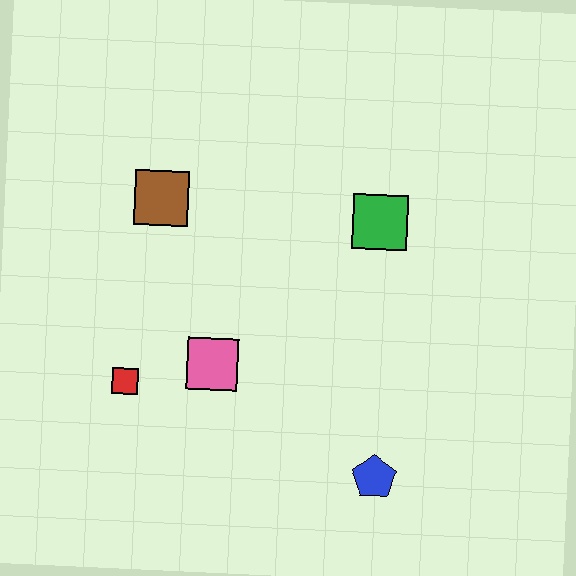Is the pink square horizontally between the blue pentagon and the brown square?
Yes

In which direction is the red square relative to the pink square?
The red square is to the left of the pink square.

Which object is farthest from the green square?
The red square is farthest from the green square.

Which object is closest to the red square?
The pink square is closest to the red square.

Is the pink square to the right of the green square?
No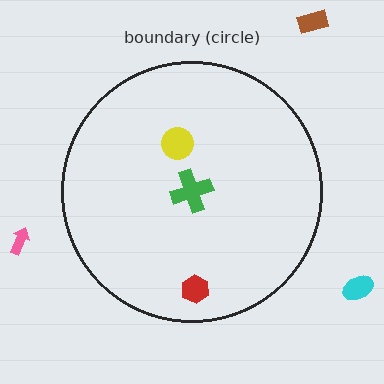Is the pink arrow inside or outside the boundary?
Outside.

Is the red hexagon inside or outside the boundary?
Inside.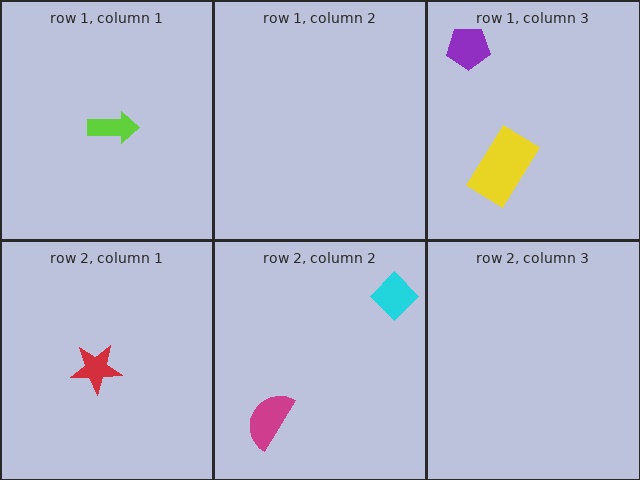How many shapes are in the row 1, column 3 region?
2.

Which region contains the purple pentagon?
The row 1, column 3 region.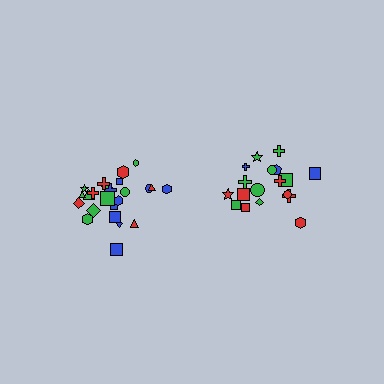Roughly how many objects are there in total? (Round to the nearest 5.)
Roughly 45 objects in total.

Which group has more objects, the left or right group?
The left group.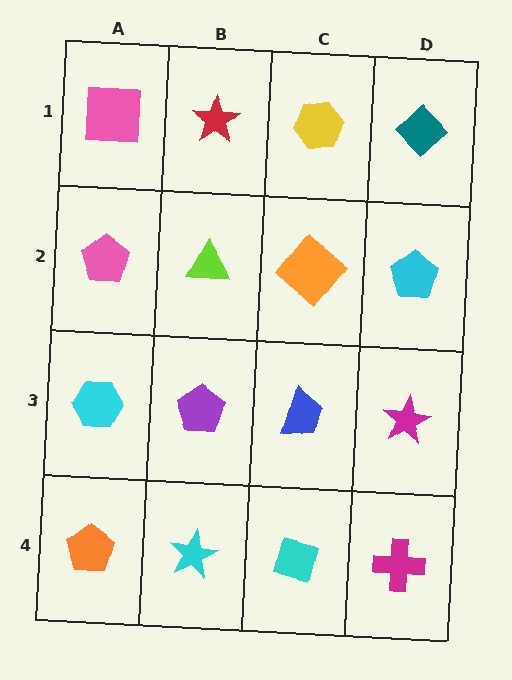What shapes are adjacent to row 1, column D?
A cyan pentagon (row 2, column D), a yellow hexagon (row 1, column C).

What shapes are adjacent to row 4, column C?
A blue trapezoid (row 3, column C), a cyan star (row 4, column B), a magenta cross (row 4, column D).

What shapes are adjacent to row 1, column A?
A pink pentagon (row 2, column A), a red star (row 1, column B).